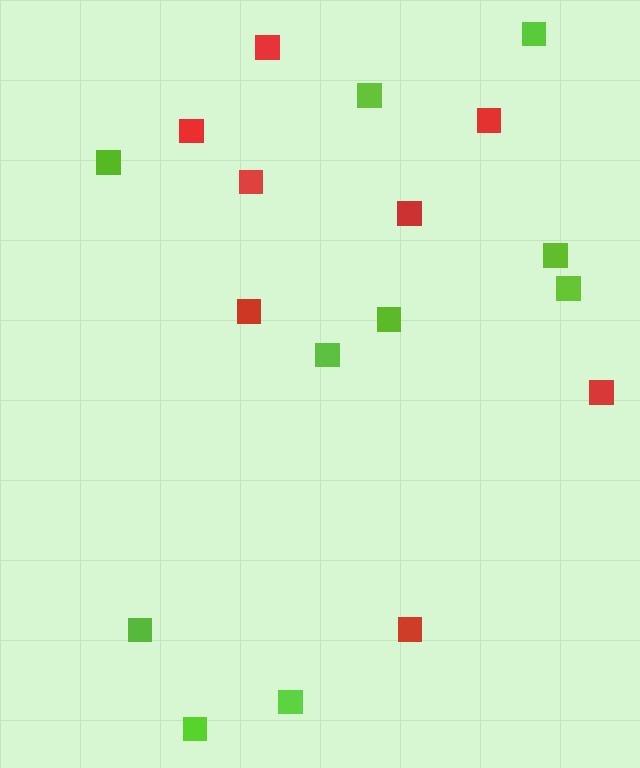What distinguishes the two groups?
There are 2 groups: one group of lime squares (10) and one group of red squares (8).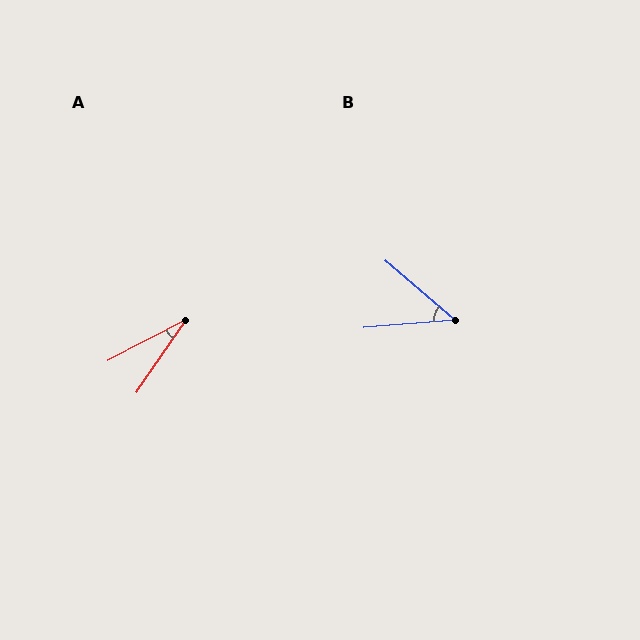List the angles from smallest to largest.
A (28°), B (45°).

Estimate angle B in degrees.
Approximately 45 degrees.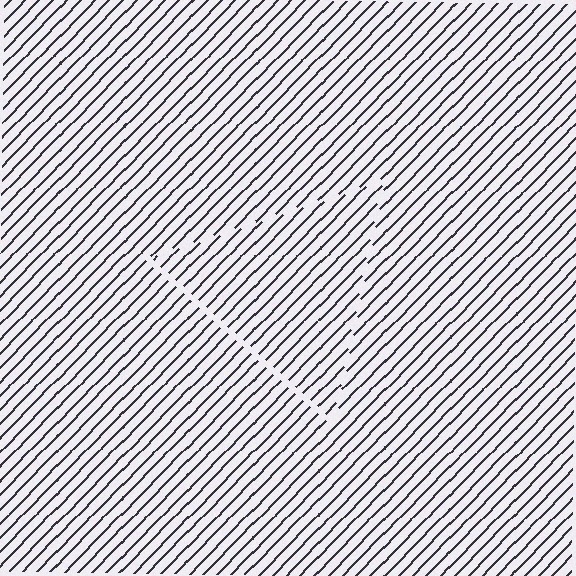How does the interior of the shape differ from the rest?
The interior of the shape contains the same grating, shifted by half a period — the contour is defined by the phase discontinuity where line-ends from the inner and outer gratings abut.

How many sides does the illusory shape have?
3 sides — the line-ends trace a triangle.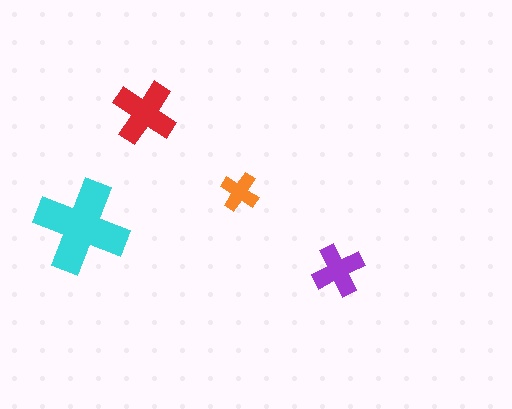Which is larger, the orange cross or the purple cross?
The purple one.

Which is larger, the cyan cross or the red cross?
The cyan one.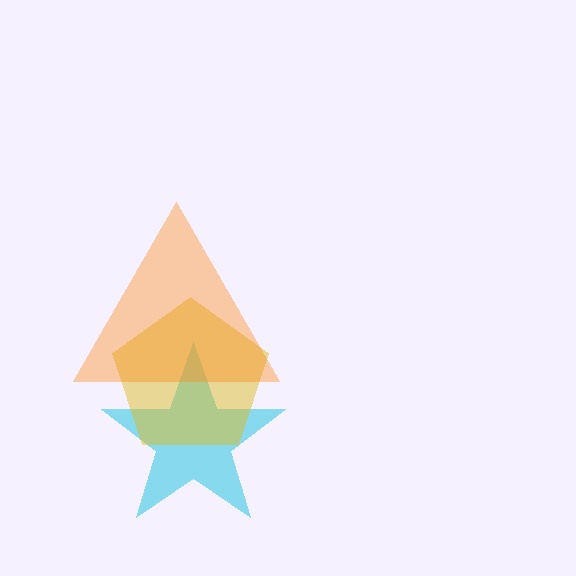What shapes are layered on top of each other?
The layered shapes are: a cyan star, a yellow pentagon, an orange triangle.